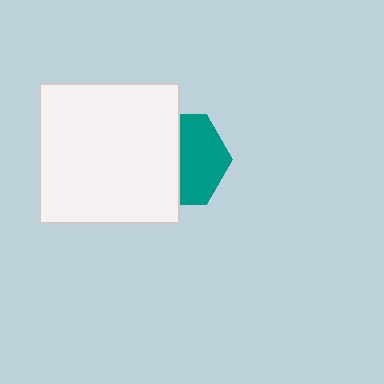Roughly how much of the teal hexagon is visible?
About half of it is visible (roughly 51%).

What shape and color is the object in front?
The object in front is a white square.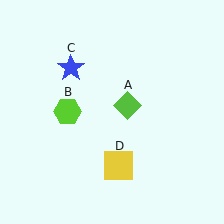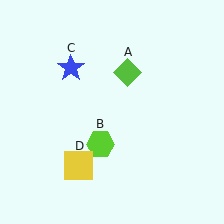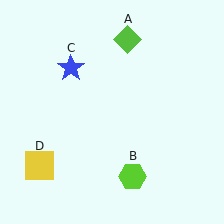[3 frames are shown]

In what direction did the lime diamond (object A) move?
The lime diamond (object A) moved up.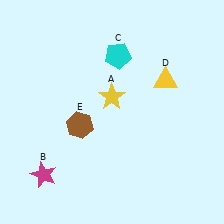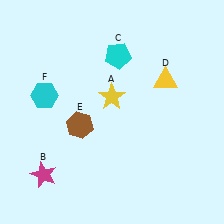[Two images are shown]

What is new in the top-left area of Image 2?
A cyan hexagon (F) was added in the top-left area of Image 2.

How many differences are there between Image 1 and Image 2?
There is 1 difference between the two images.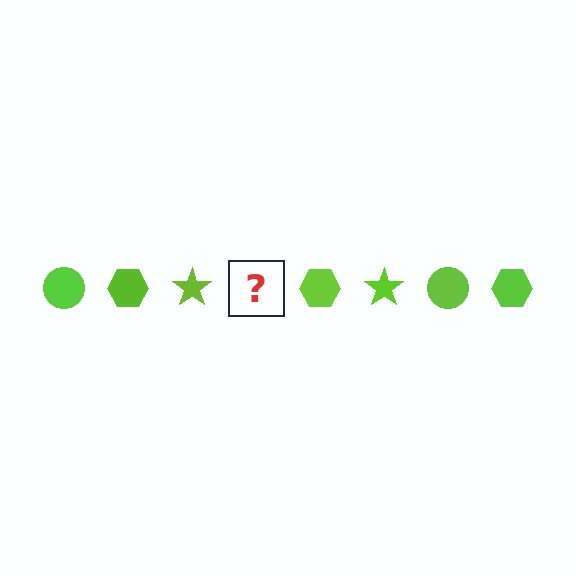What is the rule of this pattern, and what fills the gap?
The rule is that the pattern cycles through circle, hexagon, star shapes in lime. The gap should be filled with a lime circle.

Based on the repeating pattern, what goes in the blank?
The blank should be a lime circle.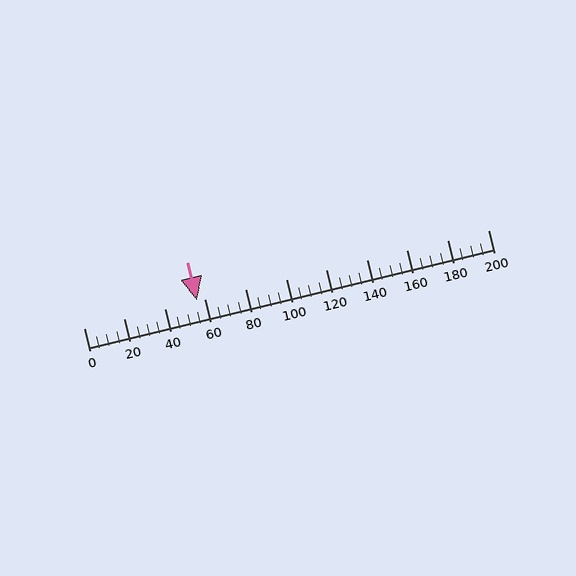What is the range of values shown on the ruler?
The ruler shows values from 0 to 200.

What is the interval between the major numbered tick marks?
The major tick marks are spaced 20 units apart.